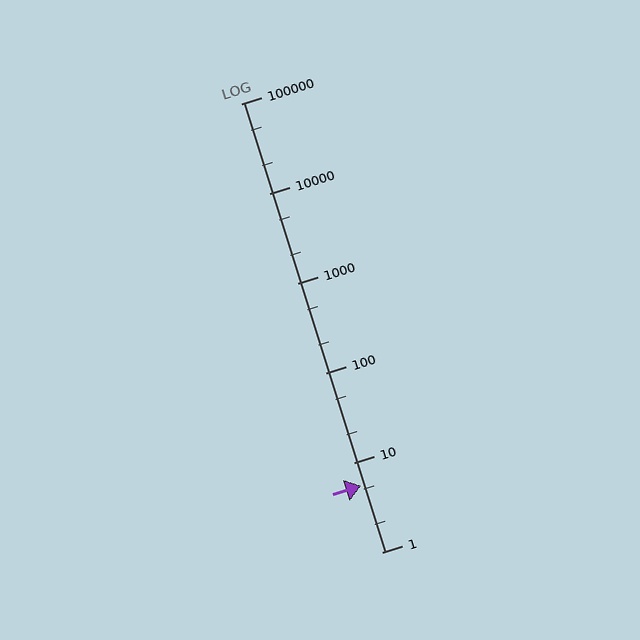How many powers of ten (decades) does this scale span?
The scale spans 5 decades, from 1 to 100000.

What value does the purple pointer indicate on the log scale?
The pointer indicates approximately 5.5.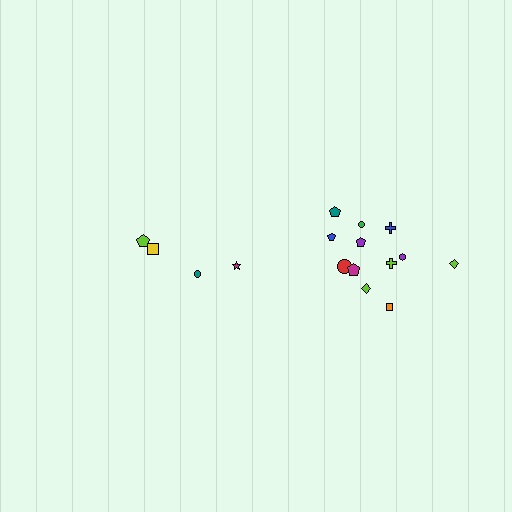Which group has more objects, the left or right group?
The right group.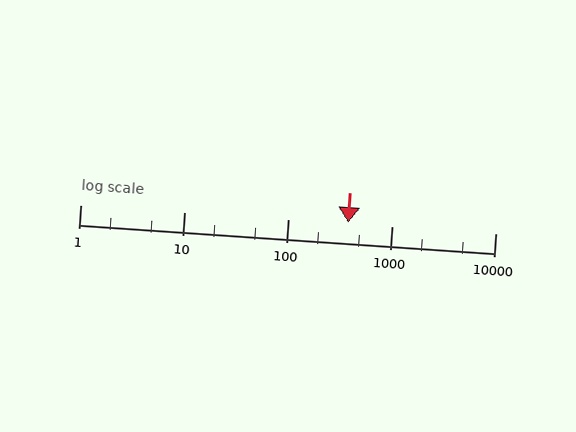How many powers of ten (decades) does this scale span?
The scale spans 4 decades, from 1 to 10000.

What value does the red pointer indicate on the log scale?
The pointer indicates approximately 380.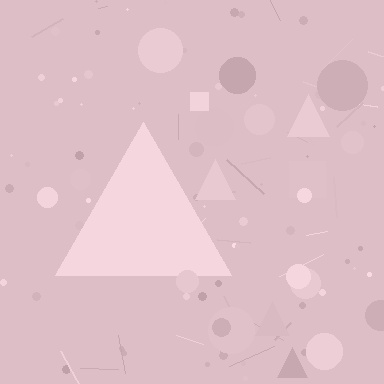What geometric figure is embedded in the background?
A triangle is embedded in the background.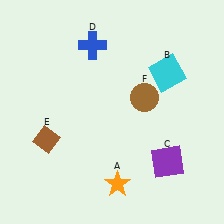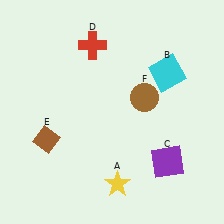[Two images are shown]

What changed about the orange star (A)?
In Image 1, A is orange. In Image 2, it changed to yellow.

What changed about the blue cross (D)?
In Image 1, D is blue. In Image 2, it changed to red.